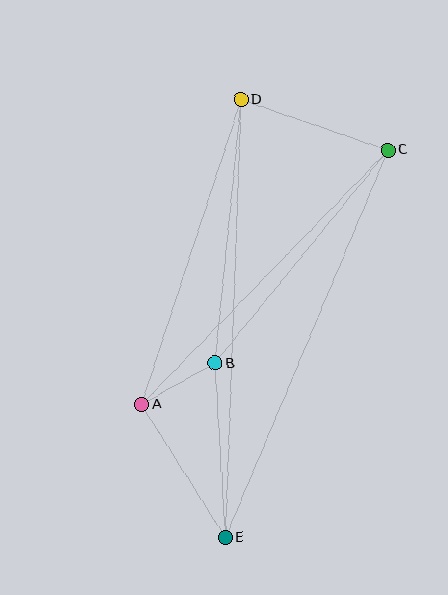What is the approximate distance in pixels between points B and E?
The distance between B and E is approximately 174 pixels.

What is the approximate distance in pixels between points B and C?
The distance between B and C is approximately 274 pixels.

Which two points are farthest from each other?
Points D and E are farthest from each other.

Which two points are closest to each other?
Points A and B are closest to each other.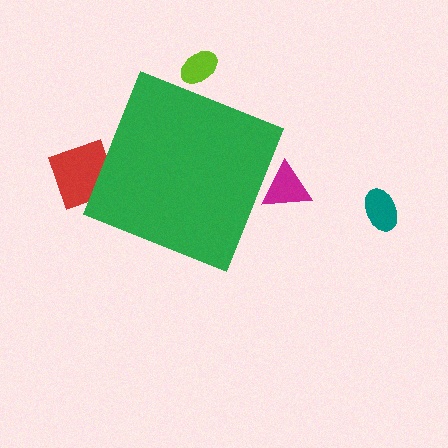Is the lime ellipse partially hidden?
Yes, the lime ellipse is partially hidden behind the green diamond.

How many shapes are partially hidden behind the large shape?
3 shapes are partially hidden.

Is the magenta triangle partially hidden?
Yes, the magenta triangle is partially hidden behind the green diamond.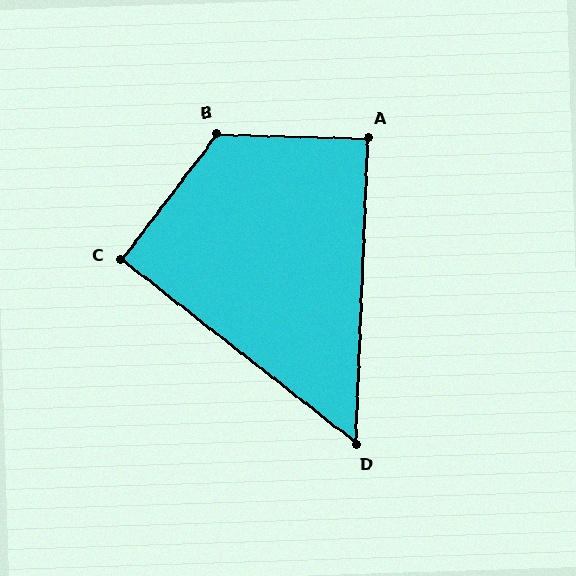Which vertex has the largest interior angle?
B, at approximately 126 degrees.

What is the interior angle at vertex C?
Approximately 91 degrees (approximately right).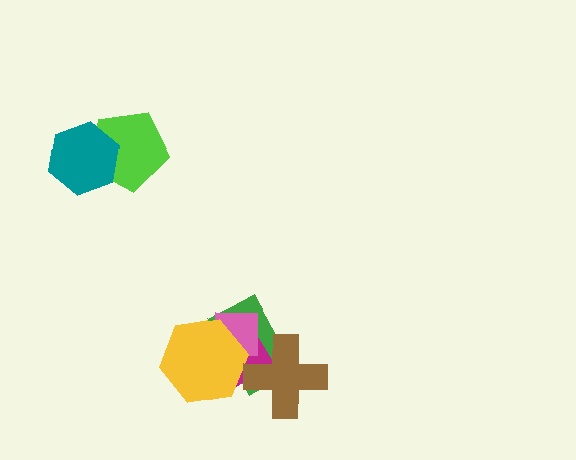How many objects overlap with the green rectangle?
4 objects overlap with the green rectangle.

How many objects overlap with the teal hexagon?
1 object overlaps with the teal hexagon.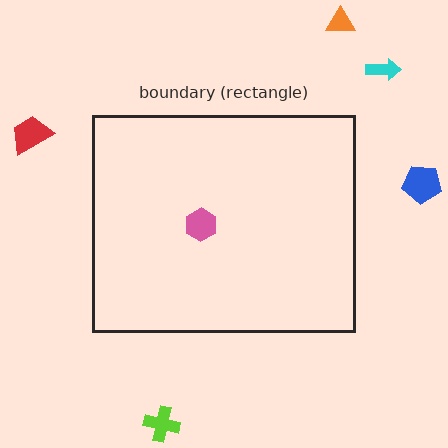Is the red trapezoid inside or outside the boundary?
Outside.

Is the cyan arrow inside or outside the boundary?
Outside.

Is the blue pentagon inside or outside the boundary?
Outside.